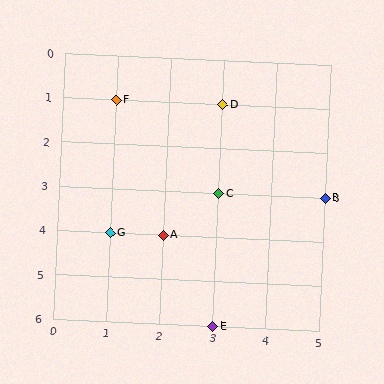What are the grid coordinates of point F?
Point F is at grid coordinates (1, 1).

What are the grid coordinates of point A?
Point A is at grid coordinates (2, 4).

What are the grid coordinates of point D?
Point D is at grid coordinates (3, 1).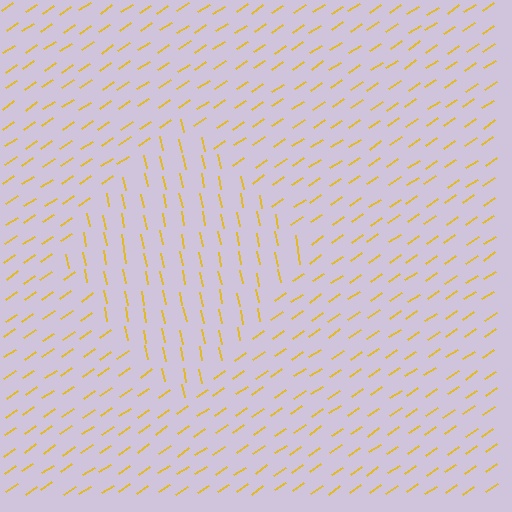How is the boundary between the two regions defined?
The boundary is defined purely by a change in line orientation (approximately 67 degrees difference). All lines are the same color and thickness.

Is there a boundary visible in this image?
Yes, there is a texture boundary formed by a change in line orientation.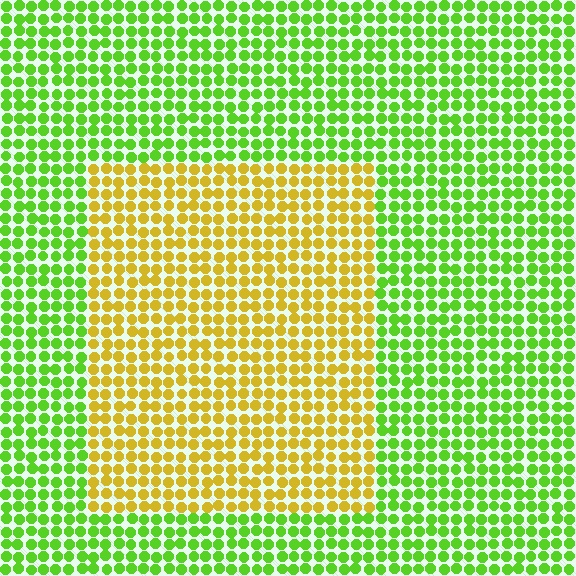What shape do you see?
I see a rectangle.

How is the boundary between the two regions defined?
The boundary is defined purely by a slight shift in hue (about 53 degrees). Spacing, size, and orientation are identical on both sides.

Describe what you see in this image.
The image is filled with small lime elements in a uniform arrangement. A rectangle-shaped region is visible where the elements are tinted to a slightly different hue, forming a subtle color boundary.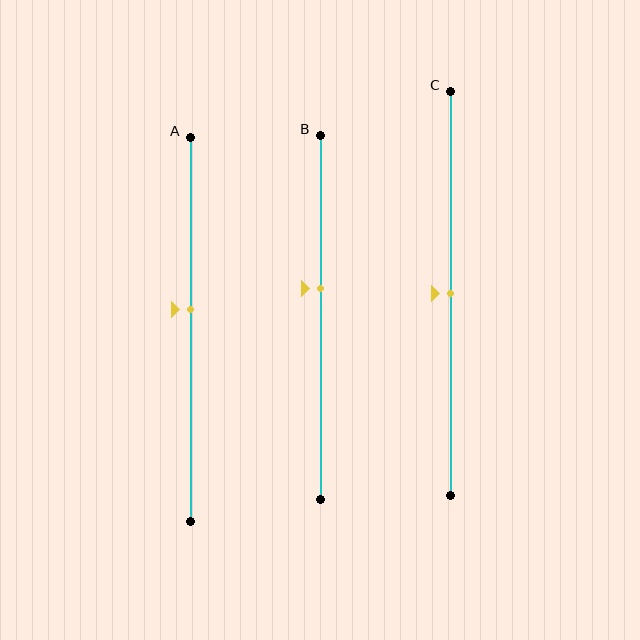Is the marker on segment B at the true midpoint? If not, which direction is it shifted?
No, the marker on segment B is shifted upward by about 8% of the segment length.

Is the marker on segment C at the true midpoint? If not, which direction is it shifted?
Yes, the marker on segment C is at the true midpoint.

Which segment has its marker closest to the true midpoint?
Segment C has its marker closest to the true midpoint.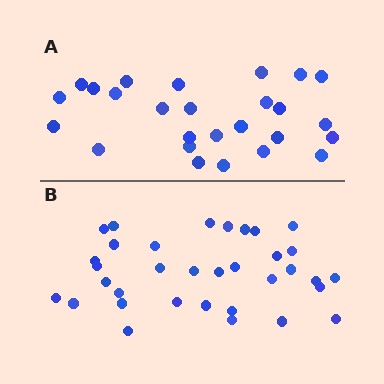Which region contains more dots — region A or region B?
Region B (the bottom region) has more dots.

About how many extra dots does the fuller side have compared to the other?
Region B has roughly 8 or so more dots than region A.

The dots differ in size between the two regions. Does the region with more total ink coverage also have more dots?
No. Region A has more total ink coverage because its dots are larger, but region B actually contains more individual dots. Total area can be misleading — the number of items is what matters here.